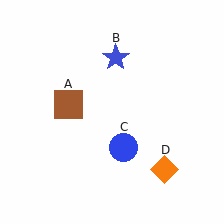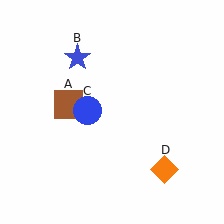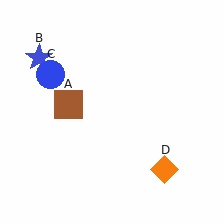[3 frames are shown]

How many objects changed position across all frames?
2 objects changed position: blue star (object B), blue circle (object C).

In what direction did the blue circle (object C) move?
The blue circle (object C) moved up and to the left.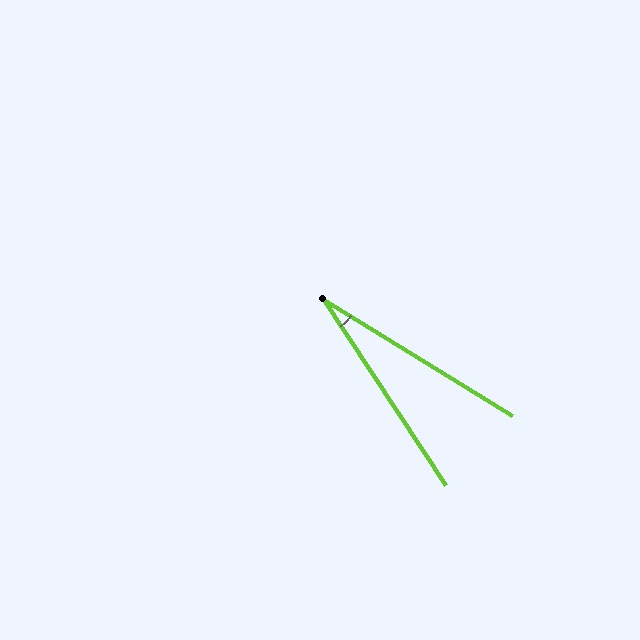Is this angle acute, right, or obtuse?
It is acute.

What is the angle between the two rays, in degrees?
Approximately 25 degrees.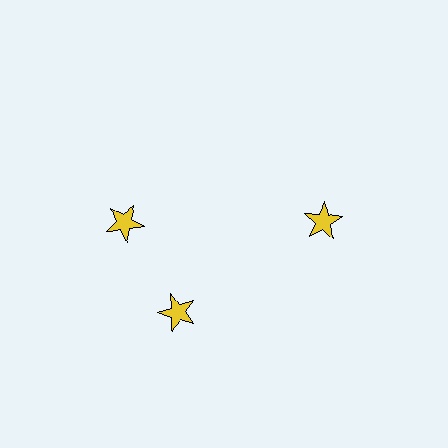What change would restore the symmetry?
The symmetry would be restored by rotating it back into even spacing with its neighbors so that all 3 stars sit at equal angles and equal distance from the center.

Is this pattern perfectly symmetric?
No. The 3 yellow stars are arranged in a ring, but one element near the 11 o'clock position is rotated out of alignment along the ring, breaking the 3-fold rotational symmetry.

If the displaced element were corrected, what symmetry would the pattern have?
It would have 3-fold rotational symmetry — the pattern would map onto itself every 120 degrees.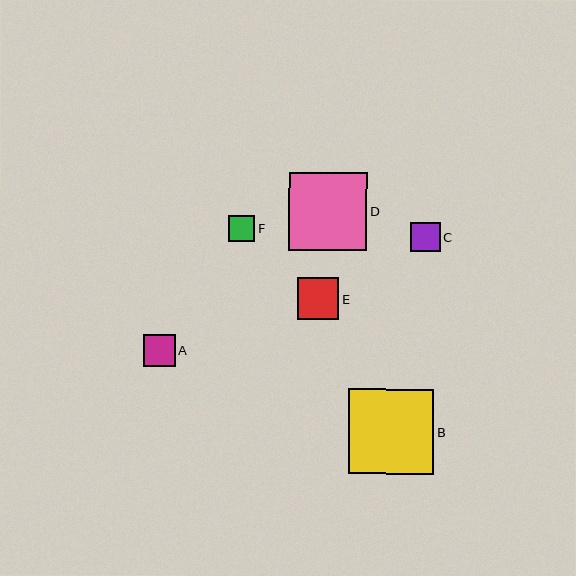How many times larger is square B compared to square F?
Square B is approximately 3.2 times the size of square F.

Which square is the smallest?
Square F is the smallest with a size of approximately 26 pixels.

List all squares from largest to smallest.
From largest to smallest: B, D, E, A, C, F.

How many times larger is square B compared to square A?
Square B is approximately 2.6 times the size of square A.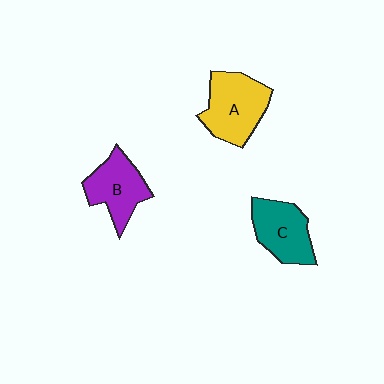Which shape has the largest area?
Shape A (yellow).